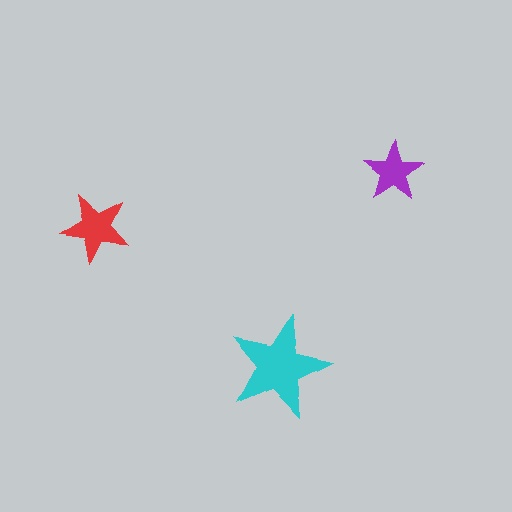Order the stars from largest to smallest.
the cyan one, the red one, the purple one.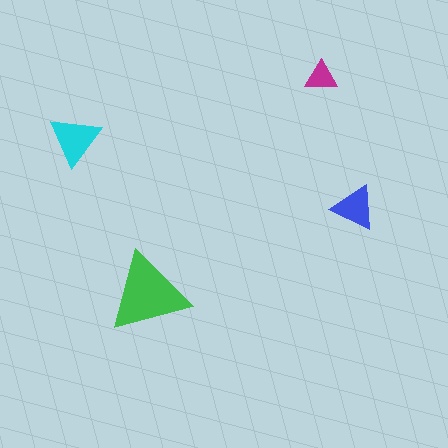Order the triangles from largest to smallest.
the green one, the cyan one, the blue one, the magenta one.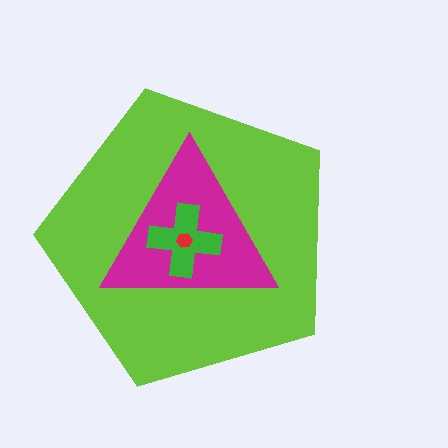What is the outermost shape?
The lime pentagon.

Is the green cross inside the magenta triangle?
Yes.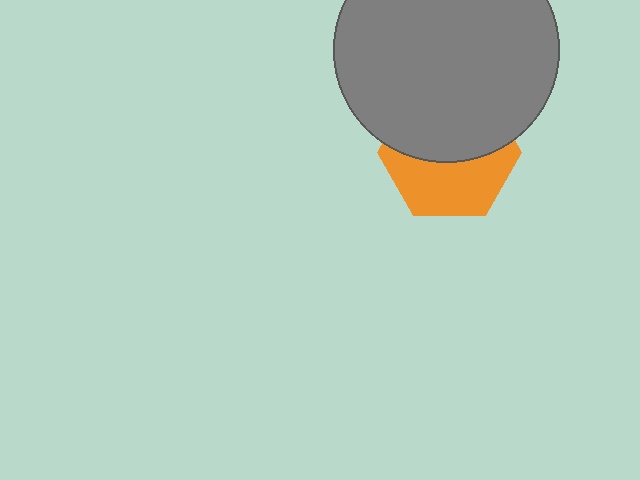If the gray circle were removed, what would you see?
You would see the complete orange hexagon.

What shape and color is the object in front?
The object in front is a gray circle.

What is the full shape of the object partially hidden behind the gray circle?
The partially hidden object is an orange hexagon.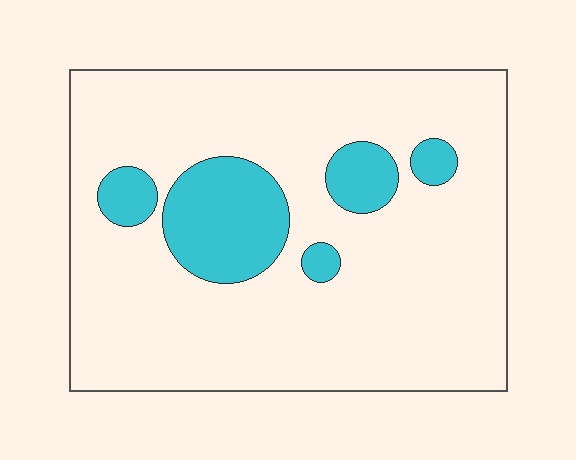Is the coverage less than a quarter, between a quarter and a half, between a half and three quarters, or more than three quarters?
Less than a quarter.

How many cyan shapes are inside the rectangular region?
5.